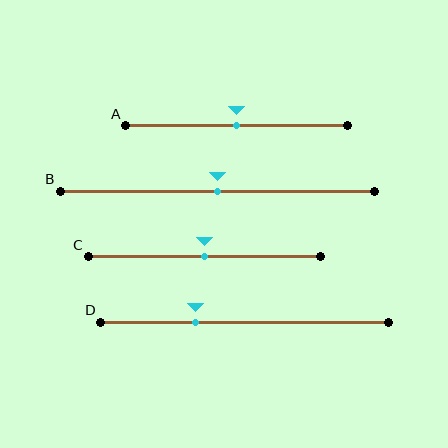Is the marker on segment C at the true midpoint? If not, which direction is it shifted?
Yes, the marker on segment C is at the true midpoint.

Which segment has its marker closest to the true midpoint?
Segment A has its marker closest to the true midpoint.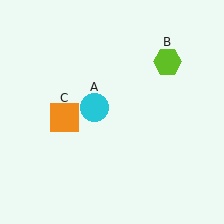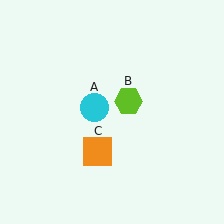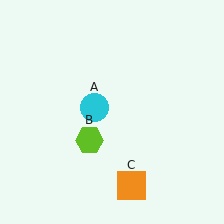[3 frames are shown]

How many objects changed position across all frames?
2 objects changed position: lime hexagon (object B), orange square (object C).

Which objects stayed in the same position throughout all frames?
Cyan circle (object A) remained stationary.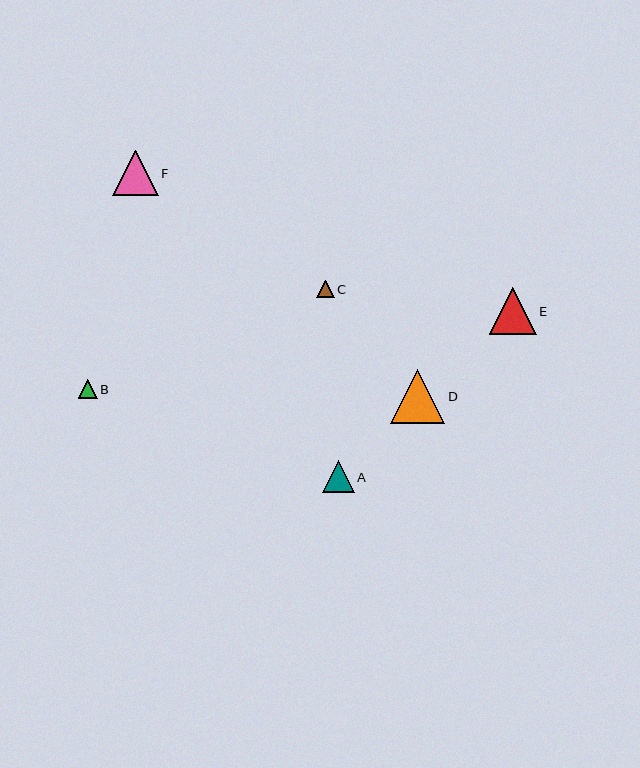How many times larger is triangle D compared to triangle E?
Triangle D is approximately 1.2 times the size of triangle E.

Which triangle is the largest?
Triangle D is the largest with a size of approximately 54 pixels.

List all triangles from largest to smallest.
From largest to smallest: D, E, F, A, B, C.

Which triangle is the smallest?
Triangle C is the smallest with a size of approximately 18 pixels.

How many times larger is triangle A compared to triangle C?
Triangle A is approximately 1.8 times the size of triangle C.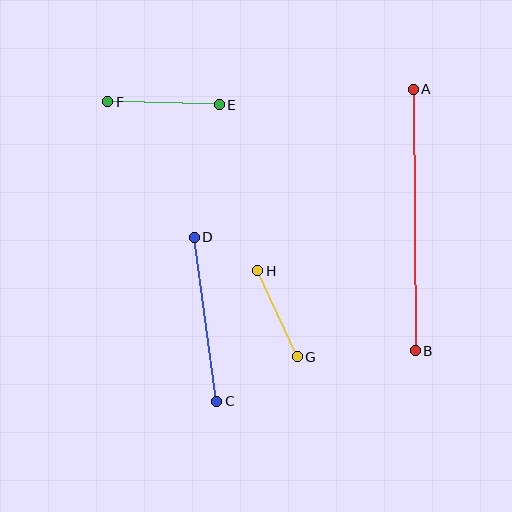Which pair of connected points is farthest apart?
Points A and B are farthest apart.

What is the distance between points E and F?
The distance is approximately 112 pixels.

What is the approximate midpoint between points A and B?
The midpoint is at approximately (414, 220) pixels.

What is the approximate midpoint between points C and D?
The midpoint is at approximately (205, 319) pixels.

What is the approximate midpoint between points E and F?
The midpoint is at approximately (164, 103) pixels.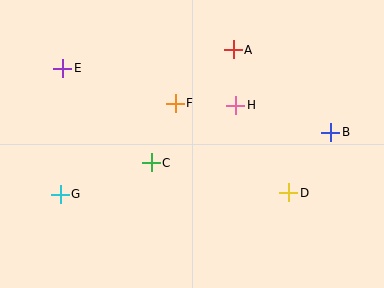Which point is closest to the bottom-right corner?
Point D is closest to the bottom-right corner.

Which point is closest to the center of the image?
Point F at (175, 103) is closest to the center.